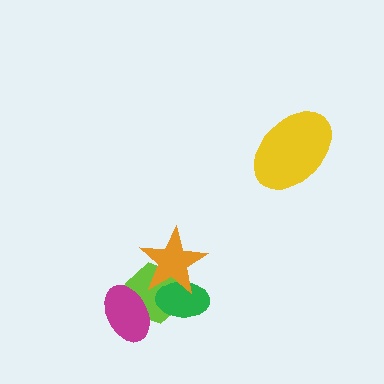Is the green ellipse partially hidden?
Yes, it is partially covered by another shape.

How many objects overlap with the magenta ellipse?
1 object overlaps with the magenta ellipse.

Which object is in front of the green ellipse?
The orange star is in front of the green ellipse.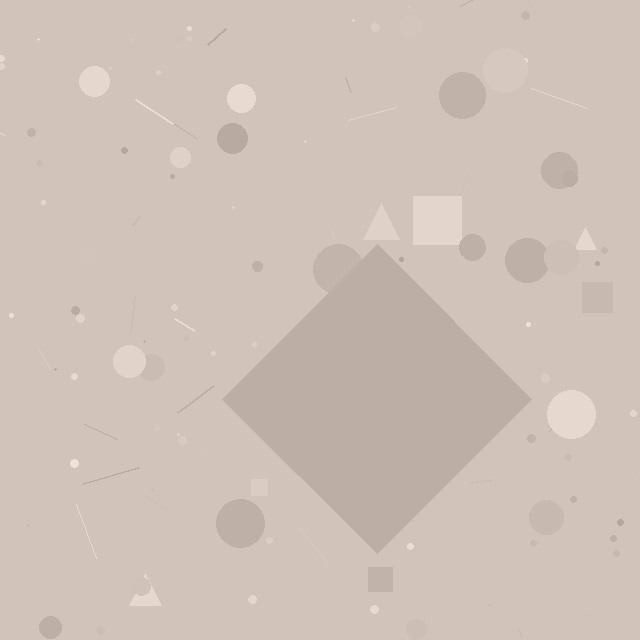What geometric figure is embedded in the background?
A diamond is embedded in the background.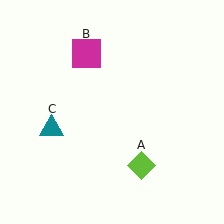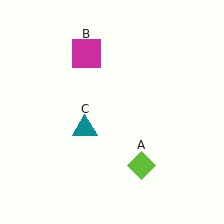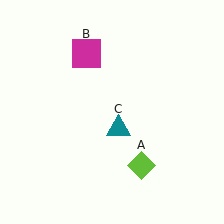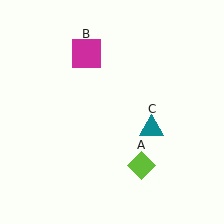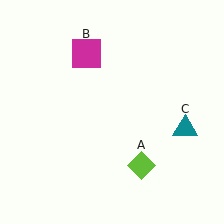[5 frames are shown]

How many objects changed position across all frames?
1 object changed position: teal triangle (object C).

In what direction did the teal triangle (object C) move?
The teal triangle (object C) moved right.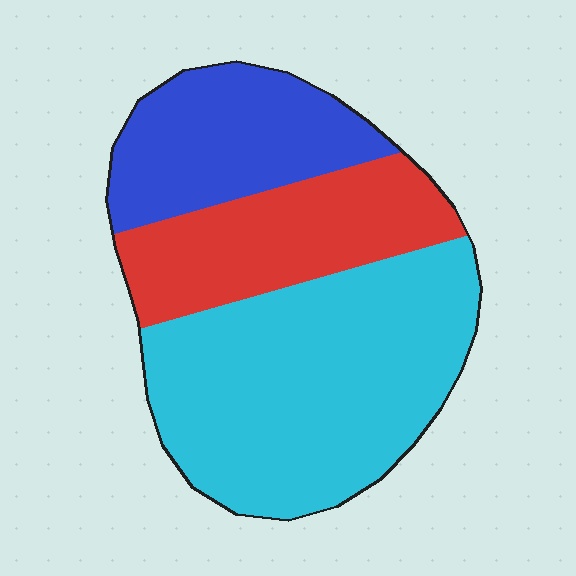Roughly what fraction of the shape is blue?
Blue covers around 25% of the shape.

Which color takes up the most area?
Cyan, at roughly 50%.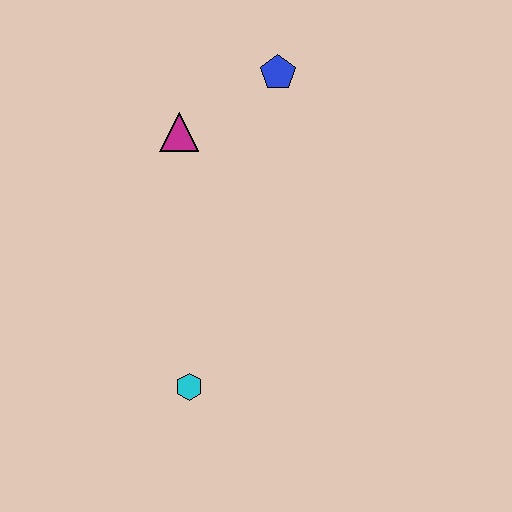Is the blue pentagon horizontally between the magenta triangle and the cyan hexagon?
No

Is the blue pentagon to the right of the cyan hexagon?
Yes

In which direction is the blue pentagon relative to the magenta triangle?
The blue pentagon is to the right of the magenta triangle.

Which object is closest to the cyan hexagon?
The magenta triangle is closest to the cyan hexagon.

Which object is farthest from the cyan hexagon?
The blue pentagon is farthest from the cyan hexagon.